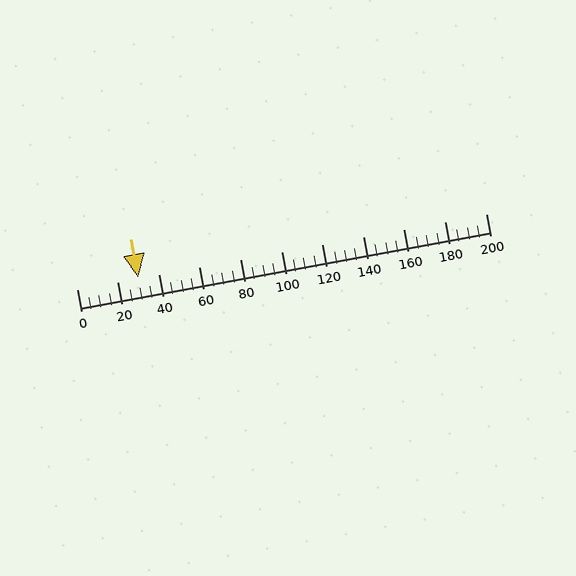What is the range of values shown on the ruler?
The ruler shows values from 0 to 200.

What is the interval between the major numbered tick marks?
The major tick marks are spaced 20 units apart.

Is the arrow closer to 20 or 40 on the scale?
The arrow is closer to 40.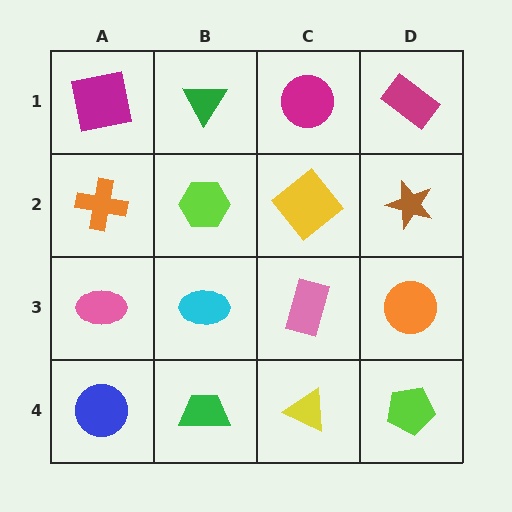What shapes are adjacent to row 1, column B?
A lime hexagon (row 2, column B), a magenta square (row 1, column A), a magenta circle (row 1, column C).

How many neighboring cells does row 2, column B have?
4.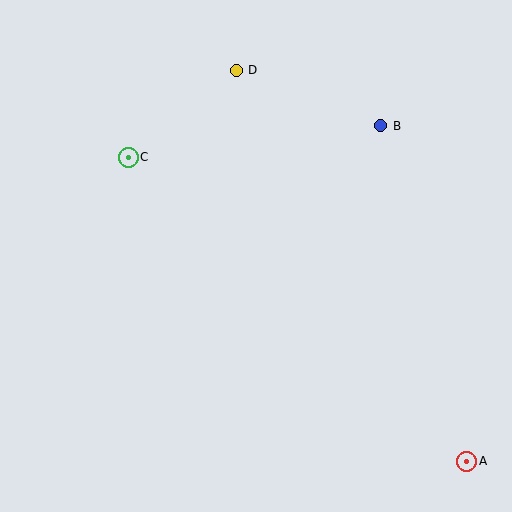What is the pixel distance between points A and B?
The distance between A and B is 346 pixels.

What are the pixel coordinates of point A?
Point A is at (467, 461).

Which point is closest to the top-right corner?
Point B is closest to the top-right corner.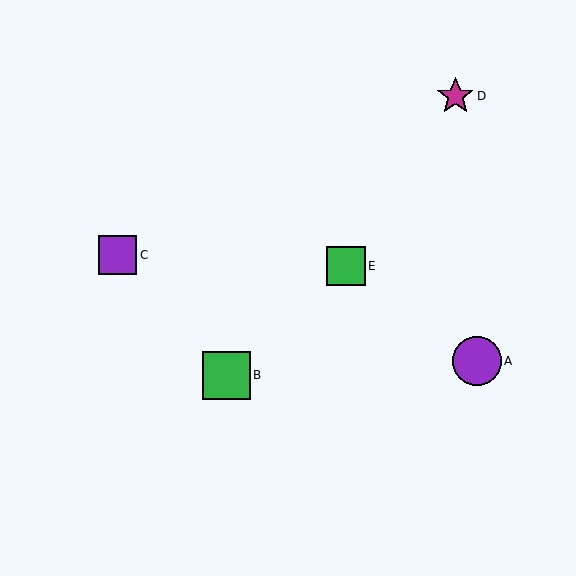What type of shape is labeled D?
Shape D is a magenta star.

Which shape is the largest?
The purple circle (labeled A) is the largest.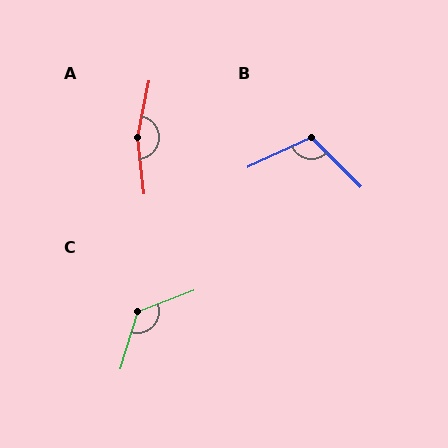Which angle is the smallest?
B, at approximately 110 degrees.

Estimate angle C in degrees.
Approximately 127 degrees.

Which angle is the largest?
A, at approximately 162 degrees.